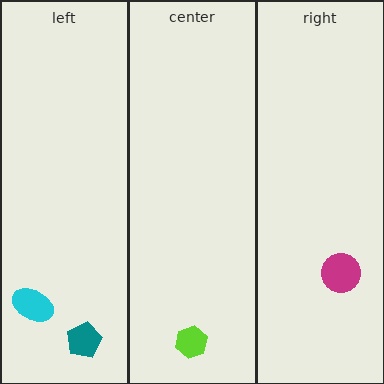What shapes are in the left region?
The teal pentagon, the cyan ellipse.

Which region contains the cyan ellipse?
The left region.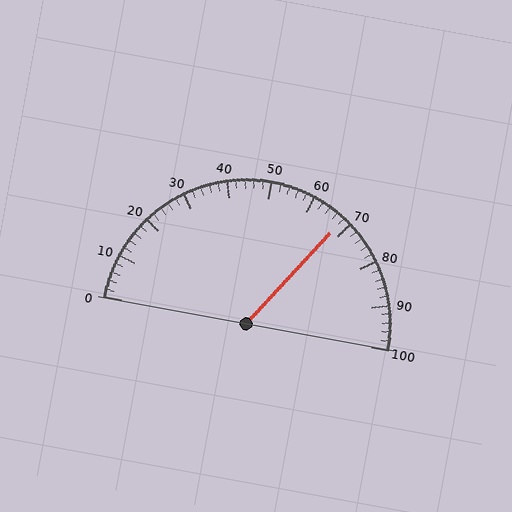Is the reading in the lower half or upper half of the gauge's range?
The reading is in the upper half of the range (0 to 100).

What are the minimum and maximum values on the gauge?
The gauge ranges from 0 to 100.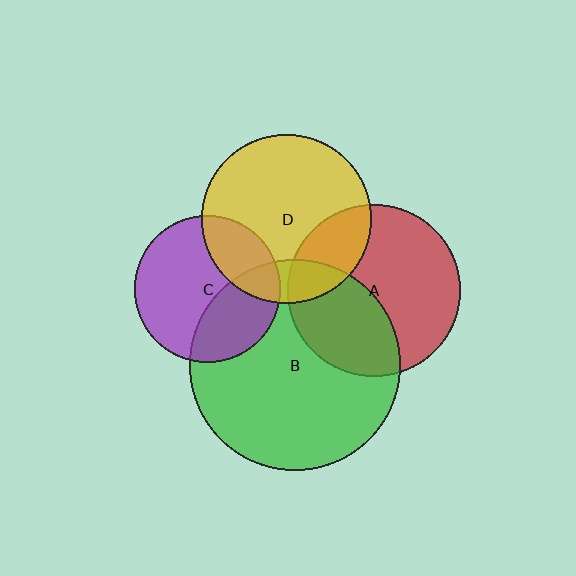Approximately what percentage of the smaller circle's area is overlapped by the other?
Approximately 25%.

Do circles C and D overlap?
Yes.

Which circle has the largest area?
Circle B (green).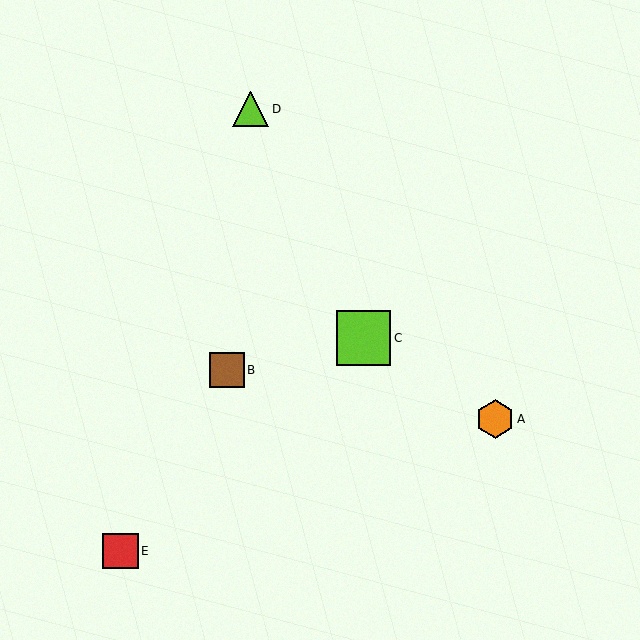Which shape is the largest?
The lime square (labeled C) is the largest.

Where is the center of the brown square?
The center of the brown square is at (227, 370).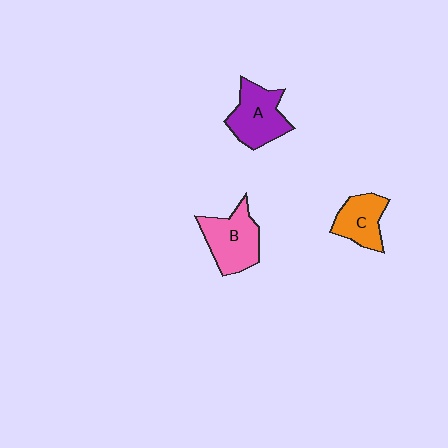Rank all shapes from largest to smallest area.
From largest to smallest: B (pink), A (purple), C (orange).